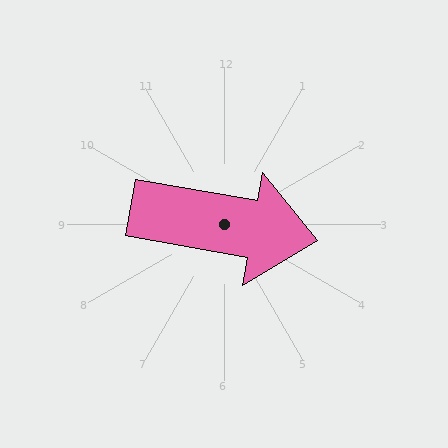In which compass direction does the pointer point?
East.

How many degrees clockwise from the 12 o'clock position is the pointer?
Approximately 100 degrees.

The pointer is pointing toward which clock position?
Roughly 3 o'clock.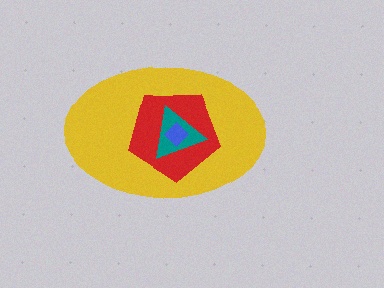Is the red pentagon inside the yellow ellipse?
Yes.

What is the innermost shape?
The blue diamond.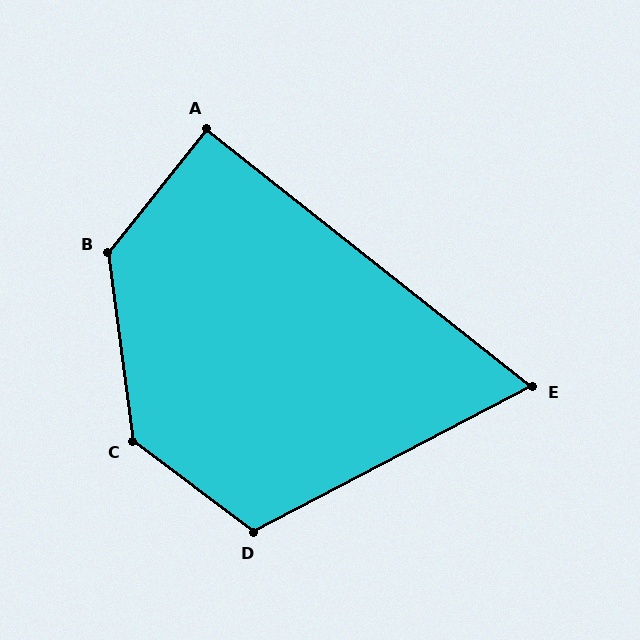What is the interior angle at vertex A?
Approximately 90 degrees (approximately right).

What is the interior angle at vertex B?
Approximately 134 degrees (obtuse).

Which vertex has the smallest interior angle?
E, at approximately 66 degrees.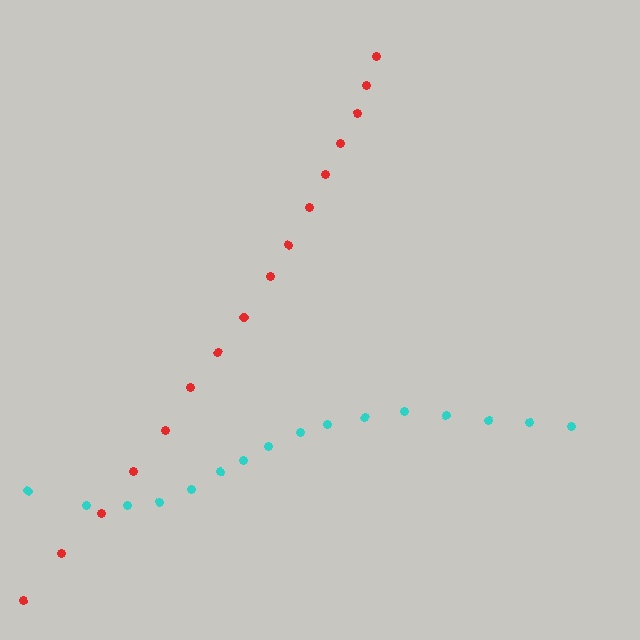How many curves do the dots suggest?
There are 2 distinct paths.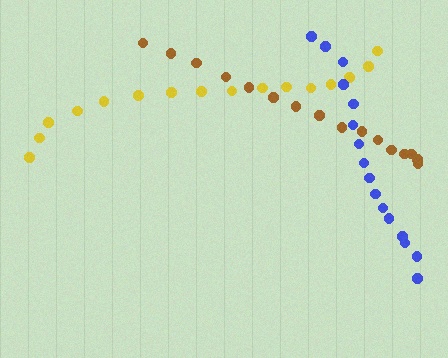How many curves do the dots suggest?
There are 3 distinct paths.